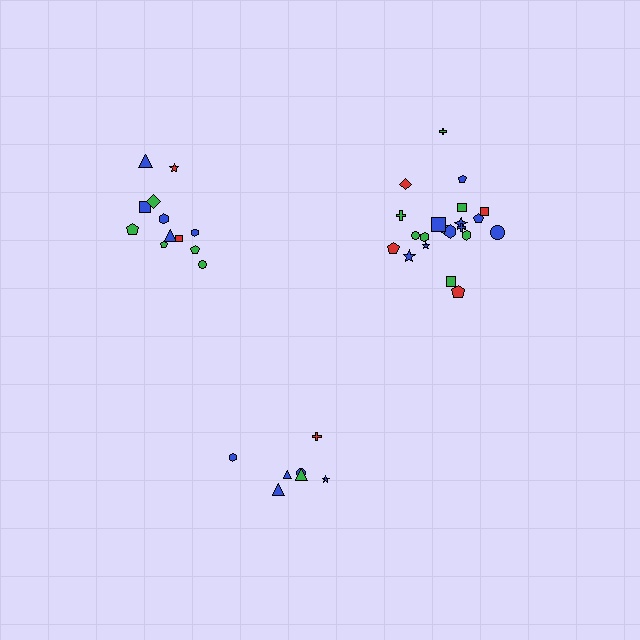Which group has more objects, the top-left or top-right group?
The top-right group.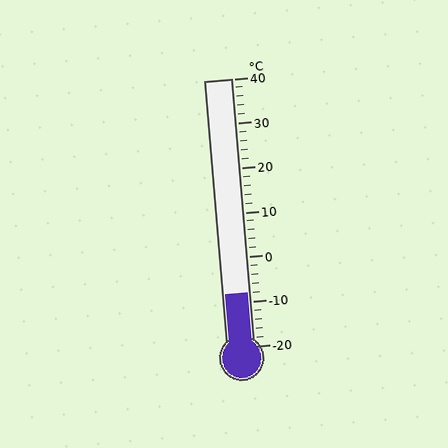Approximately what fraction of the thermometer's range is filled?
The thermometer is filled to approximately 20% of its range.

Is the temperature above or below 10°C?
The temperature is below 10°C.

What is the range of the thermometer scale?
The thermometer scale ranges from -20°C to 40°C.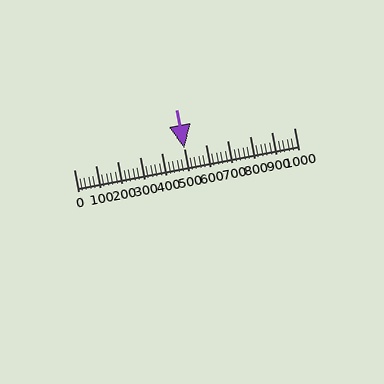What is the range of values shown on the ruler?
The ruler shows values from 0 to 1000.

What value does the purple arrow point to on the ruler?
The purple arrow points to approximately 500.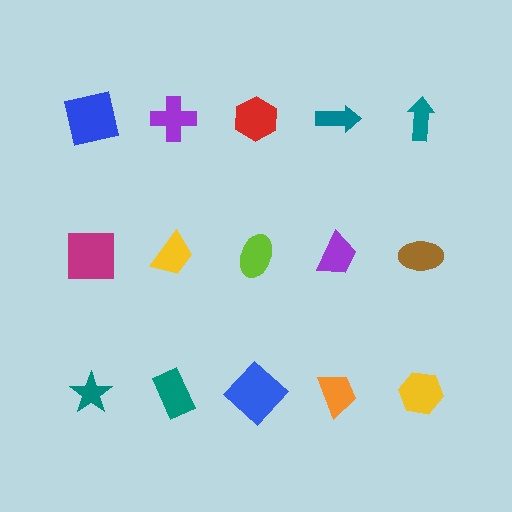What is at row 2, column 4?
A purple trapezoid.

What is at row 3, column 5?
A yellow hexagon.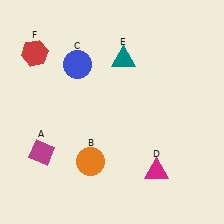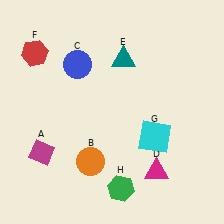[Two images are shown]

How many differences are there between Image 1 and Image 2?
There are 2 differences between the two images.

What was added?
A cyan square (G), a green hexagon (H) were added in Image 2.